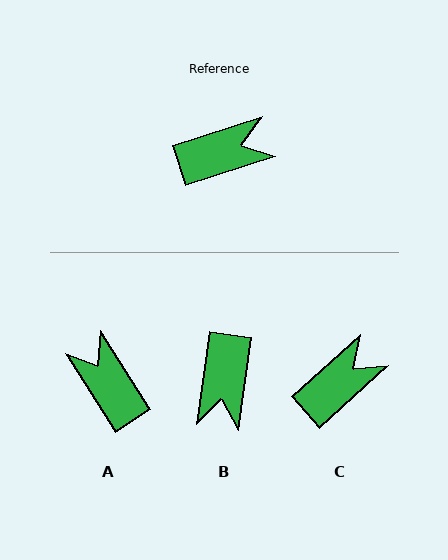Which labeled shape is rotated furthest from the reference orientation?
B, about 116 degrees away.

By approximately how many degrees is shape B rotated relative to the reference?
Approximately 116 degrees clockwise.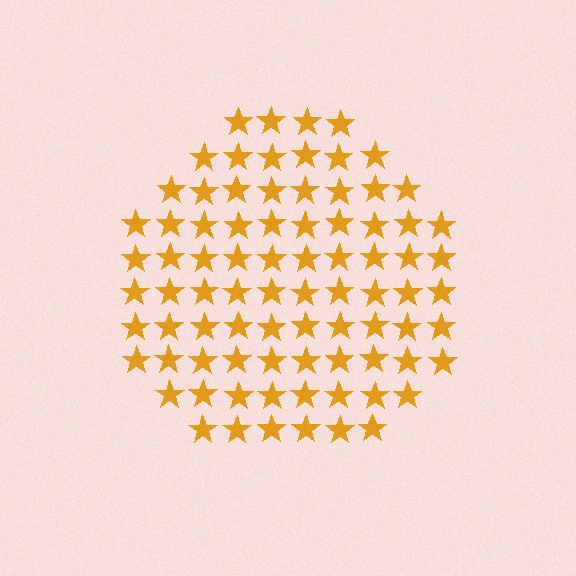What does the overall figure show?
The overall figure shows a circle.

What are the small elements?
The small elements are stars.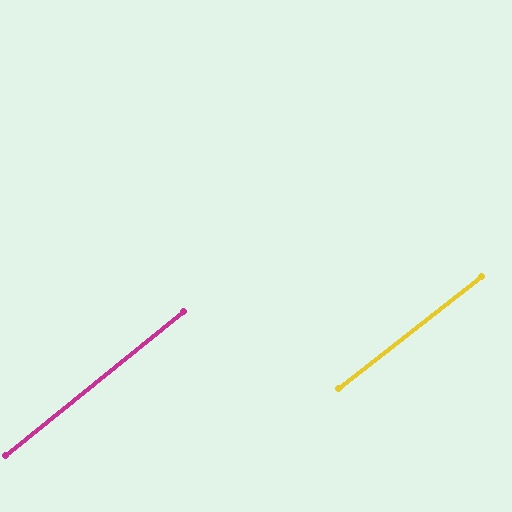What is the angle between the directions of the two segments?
Approximately 1 degree.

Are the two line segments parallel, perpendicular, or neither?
Parallel — their directions differ by only 1.1°.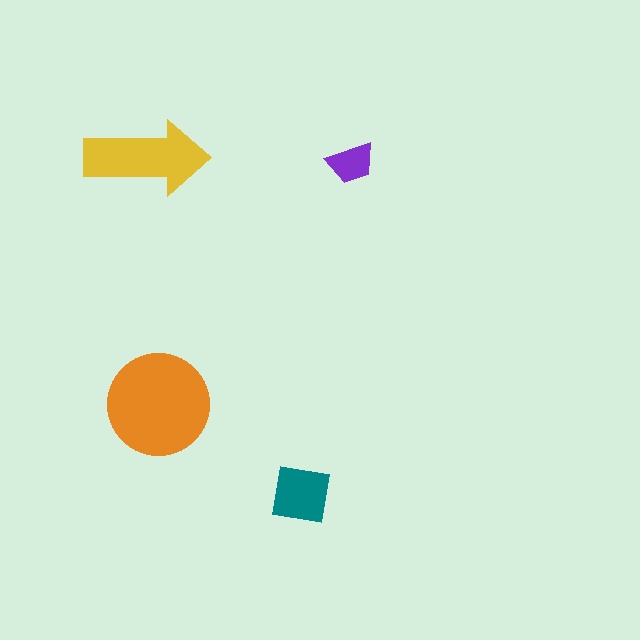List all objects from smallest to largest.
The purple trapezoid, the teal square, the yellow arrow, the orange circle.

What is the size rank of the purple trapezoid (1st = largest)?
4th.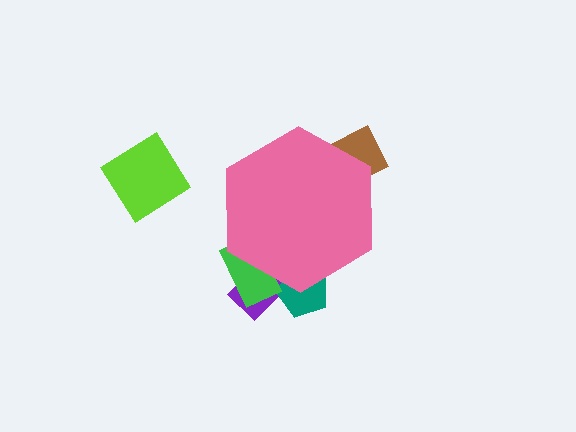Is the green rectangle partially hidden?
Yes, the green rectangle is partially hidden behind the pink hexagon.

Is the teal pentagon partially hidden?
Yes, the teal pentagon is partially hidden behind the pink hexagon.